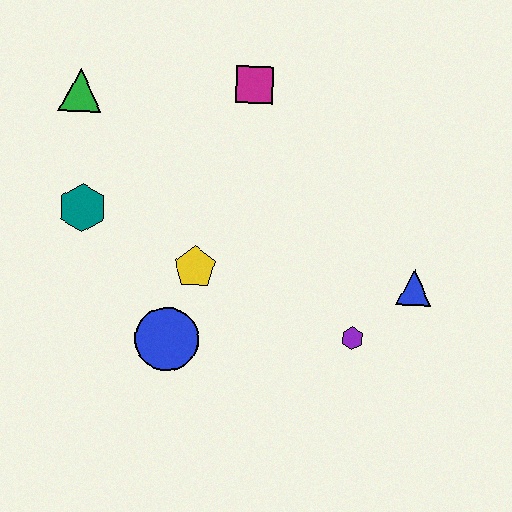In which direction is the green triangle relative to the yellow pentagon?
The green triangle is above the yellow pentagon.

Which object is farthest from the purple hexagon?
The green triangle is farthest from the purple hexagon.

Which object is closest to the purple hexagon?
The blue triangle is closest to the purple hexagon.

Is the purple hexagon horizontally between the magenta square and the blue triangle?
Yes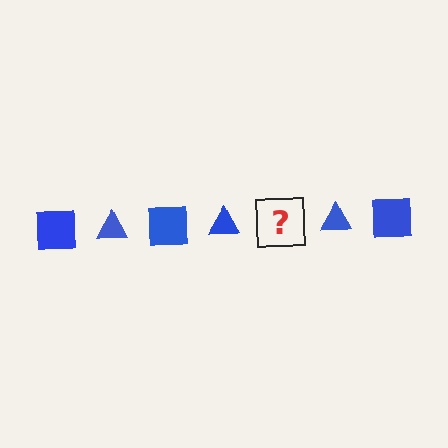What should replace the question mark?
The question mark should be replaced with a blue square.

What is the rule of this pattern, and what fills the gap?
The rule is that the pattern cycles through square, triangle shapes in blue. The gap should be filled with a blue square.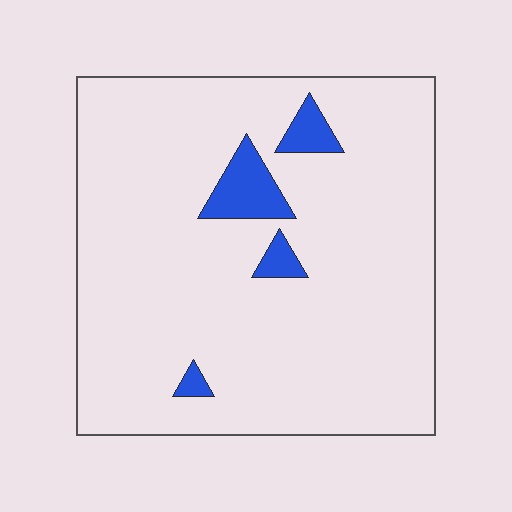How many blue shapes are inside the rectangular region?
4.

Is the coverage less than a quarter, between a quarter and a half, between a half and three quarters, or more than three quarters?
Less than a quarter.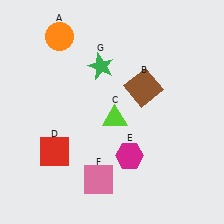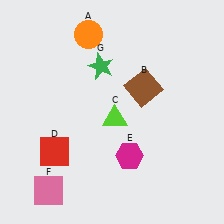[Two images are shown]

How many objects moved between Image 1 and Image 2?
2 objects moved between the two images.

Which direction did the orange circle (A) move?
The orange circle (A) moved right.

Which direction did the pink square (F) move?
The pink square (F) moved left.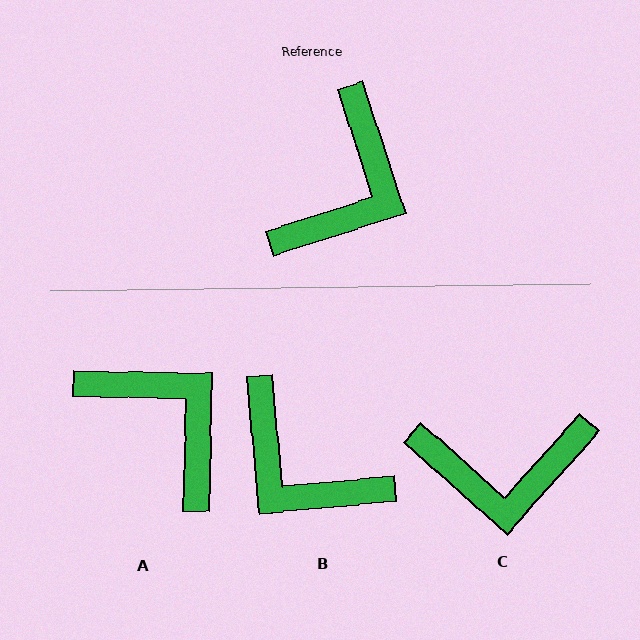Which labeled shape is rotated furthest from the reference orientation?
B, about 103 degrees away.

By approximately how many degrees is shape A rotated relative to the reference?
Approximately 71 degrees counter-clockwise.